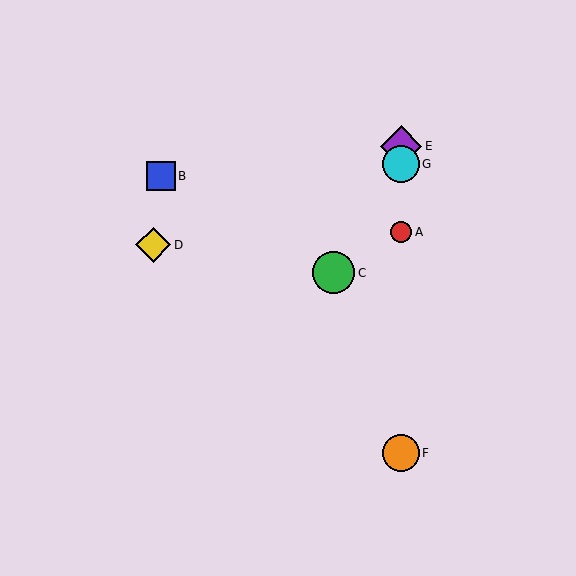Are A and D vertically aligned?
No, A is at x≈401 and D is at x≈153.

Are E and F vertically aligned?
Yes, both are at x≈401.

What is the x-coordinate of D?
Object D is at x≈153.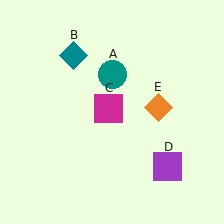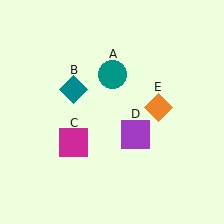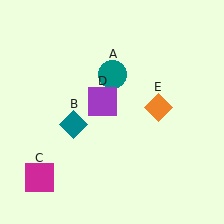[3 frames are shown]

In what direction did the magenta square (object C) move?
The magenta square (object C) moved down and to the left.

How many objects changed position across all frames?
3 objects changed position: teal diamond (object B), magenta square (object C), purple square (object D).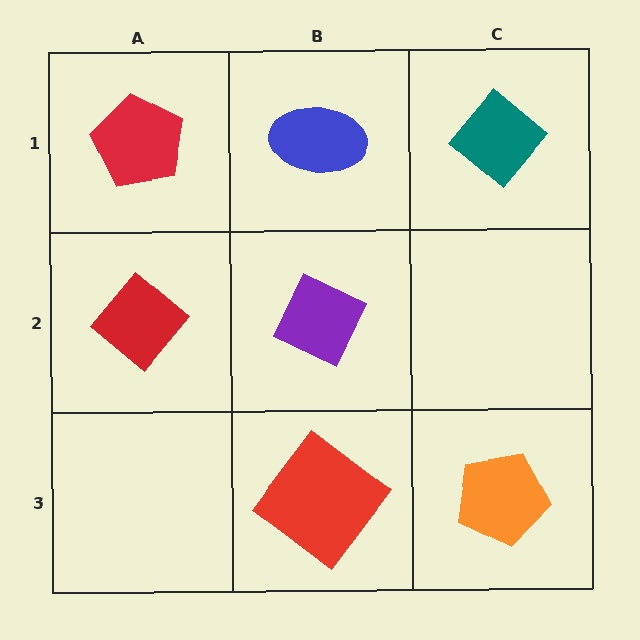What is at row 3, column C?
An orange pentagon.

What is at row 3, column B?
A red diamond.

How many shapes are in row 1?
3 shapes.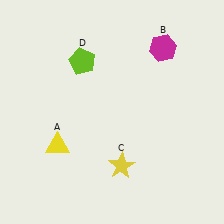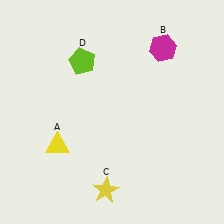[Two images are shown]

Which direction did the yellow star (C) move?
The yellow star (C) moved down.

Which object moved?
The yellow star (C) moved down.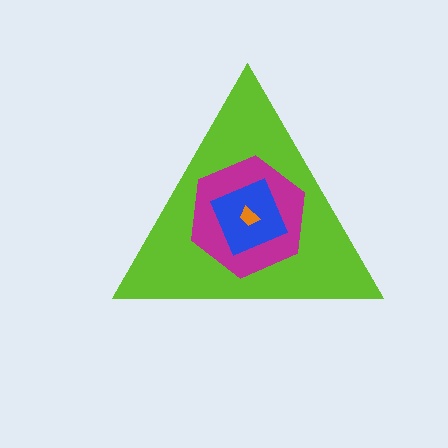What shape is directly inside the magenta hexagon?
The blue diamond.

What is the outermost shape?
The lime triangle.